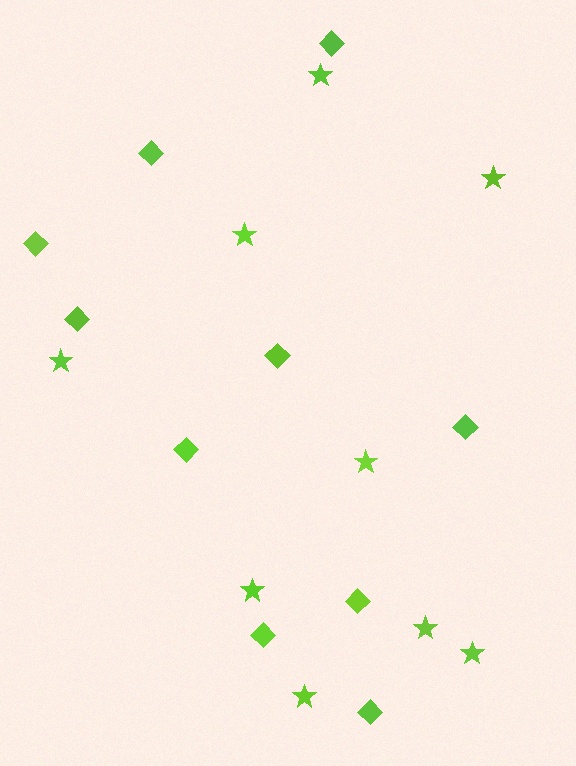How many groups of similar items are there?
There are 2 groups: one group of diamonds (10) and one group of stars (9).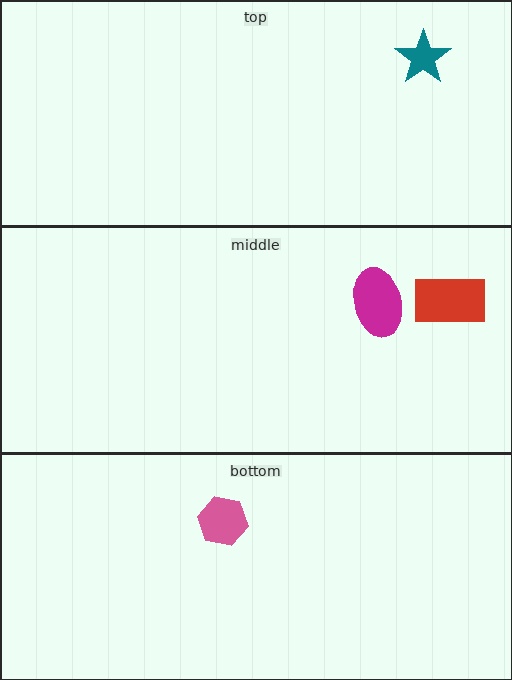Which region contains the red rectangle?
The middle region.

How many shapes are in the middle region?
2.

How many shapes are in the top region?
1.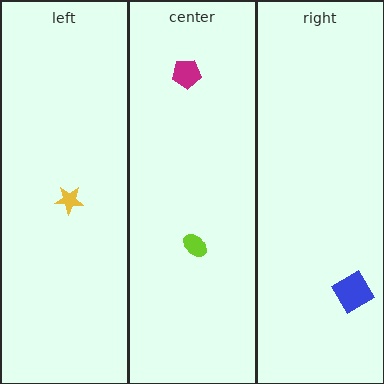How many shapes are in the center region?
2.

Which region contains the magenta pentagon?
The center region.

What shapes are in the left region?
The yellow star.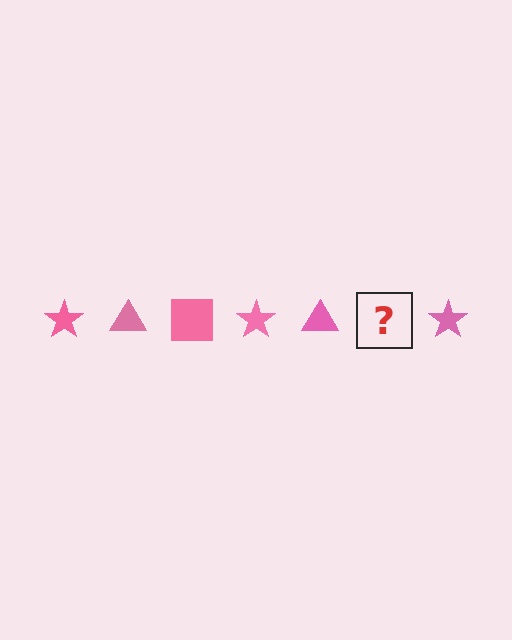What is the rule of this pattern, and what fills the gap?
The rule is that the pattern cycles through star, triangle, square shapes in pink. The gap should be filled with a pink square.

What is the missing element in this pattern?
The missing element is a pink square.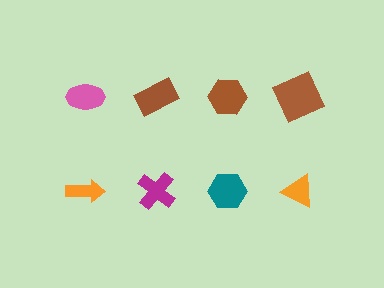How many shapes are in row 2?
4 shapes.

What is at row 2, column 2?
A magenta cross.